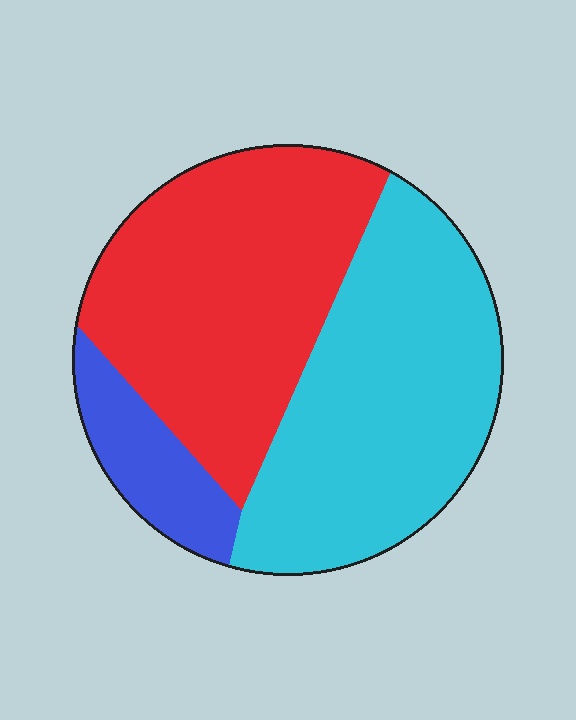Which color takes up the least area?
Blue, at roughly 10%.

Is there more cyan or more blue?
Cyan.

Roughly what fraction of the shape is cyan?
Cyan takes up between a third and a half of the shape.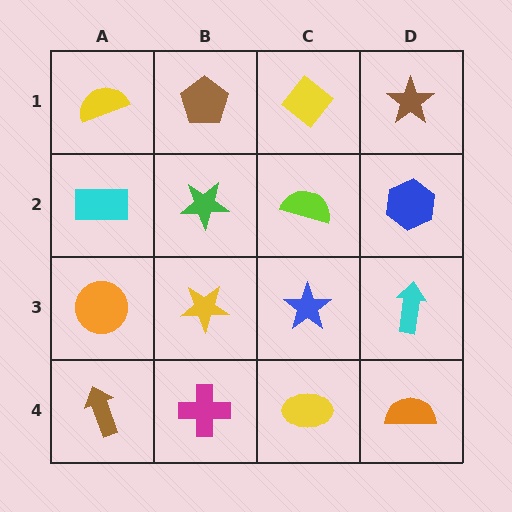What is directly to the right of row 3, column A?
A yellow star.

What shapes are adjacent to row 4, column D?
A cyan arrow (row 3, column D), a yellow ellipse (row 4, column C).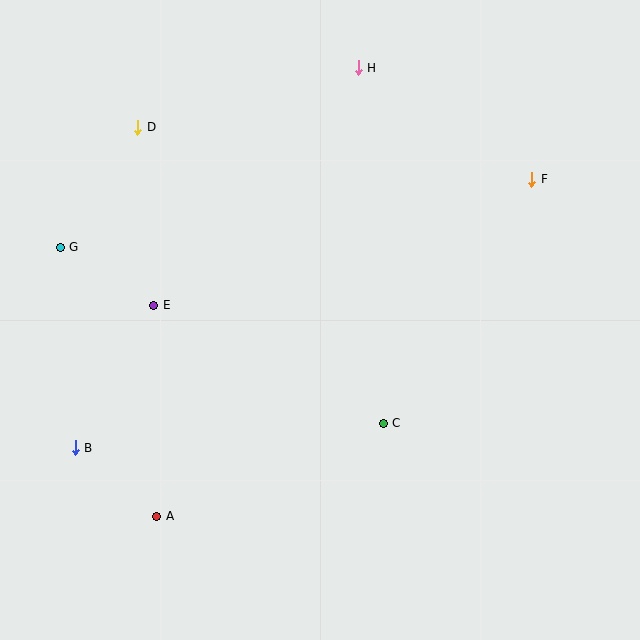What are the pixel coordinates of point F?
Point F is at (532, 179).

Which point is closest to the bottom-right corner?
Point C is closest to the bottom-right corner.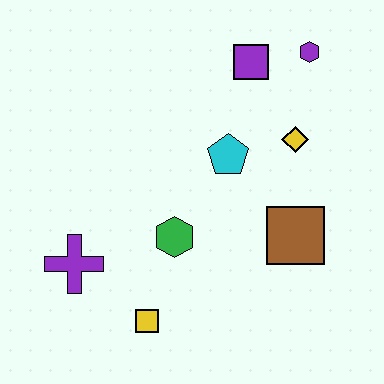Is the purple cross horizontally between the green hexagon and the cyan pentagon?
No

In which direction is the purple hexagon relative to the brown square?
The purple hexagon is above the brown square.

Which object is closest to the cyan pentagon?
The yellow diamond is closest to the cyan pentagon.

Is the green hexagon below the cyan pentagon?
Yes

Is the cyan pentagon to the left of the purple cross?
No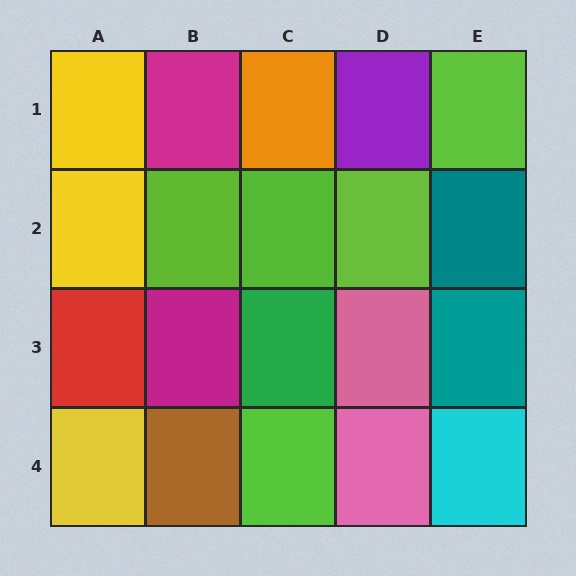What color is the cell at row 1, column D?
Purple.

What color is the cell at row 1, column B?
Magenta.